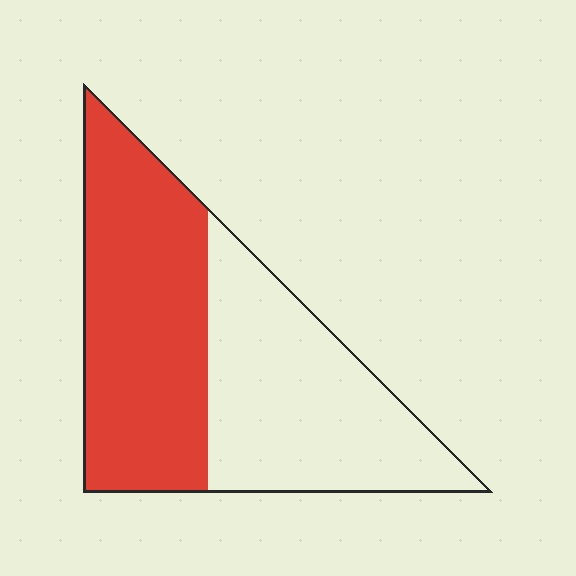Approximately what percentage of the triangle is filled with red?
Approximately 50%.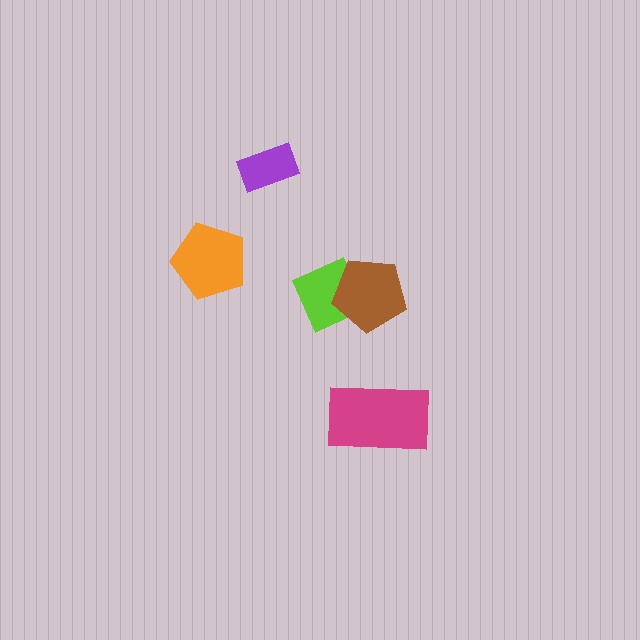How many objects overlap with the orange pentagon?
0 objects overlap with the orange pentagon.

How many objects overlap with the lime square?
1 object overlaps with the lime square.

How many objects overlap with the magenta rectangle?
0 objects overlap with the magenta rectangle.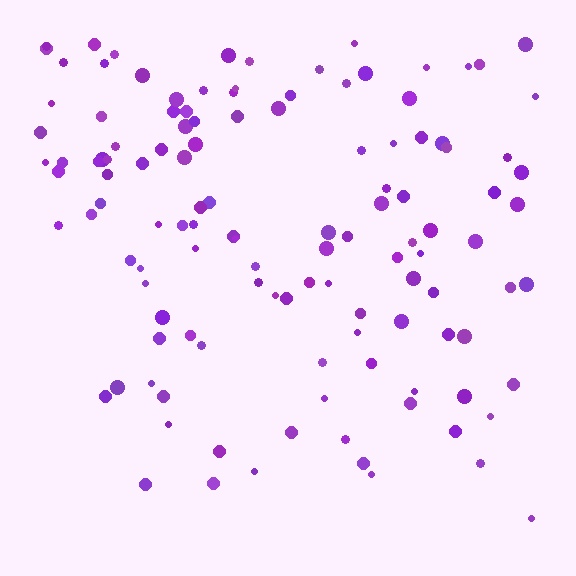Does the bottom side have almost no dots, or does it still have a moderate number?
Still a moderate number, just noticeably fewer than the top.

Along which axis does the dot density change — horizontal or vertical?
Vertical.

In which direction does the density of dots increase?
From bottom to top, with the top side densest.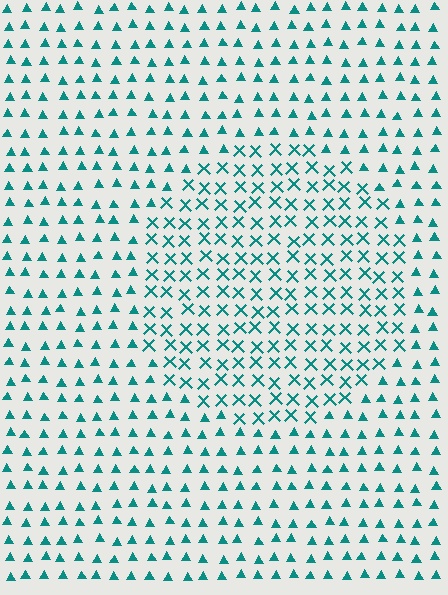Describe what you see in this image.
The image is filled with small teal elements arranged in a uniform grid. A circle-shaped region contains X marks, while the surrounding area contains triangles. The boundary is defined purely by the change in element shape.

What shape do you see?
I see a circle.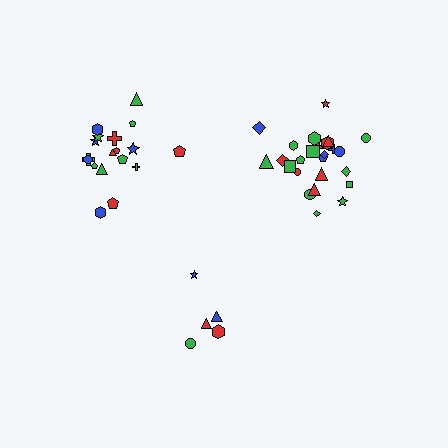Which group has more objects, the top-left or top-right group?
The top-right group.